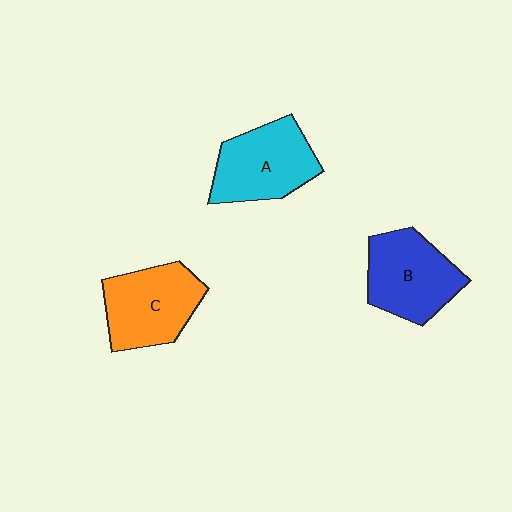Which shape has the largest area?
Shape C (orange).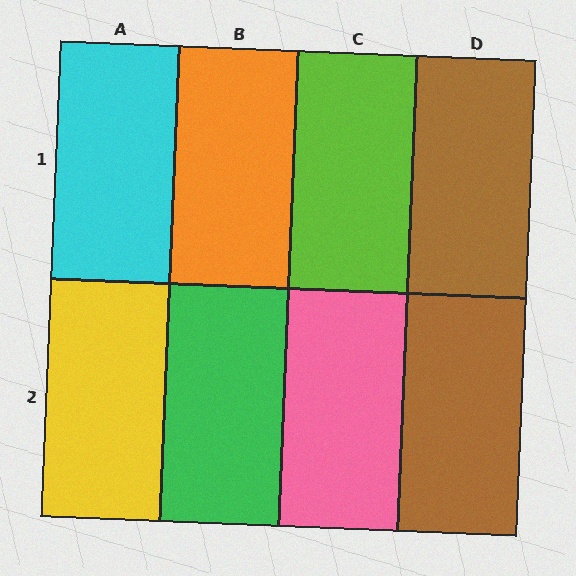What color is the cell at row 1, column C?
Lime.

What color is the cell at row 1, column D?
Brown.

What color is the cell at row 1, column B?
Orange.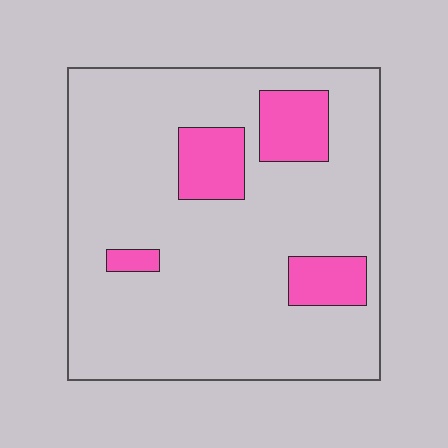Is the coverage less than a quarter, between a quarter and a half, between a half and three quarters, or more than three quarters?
Less than a quarter.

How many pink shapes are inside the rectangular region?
4.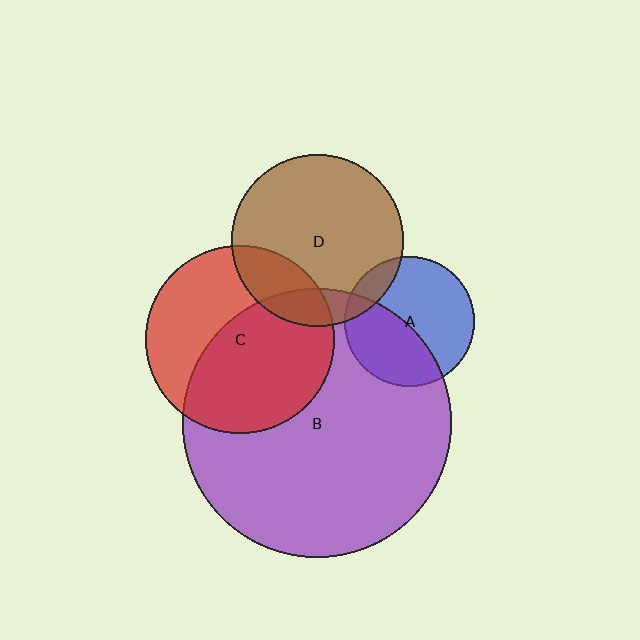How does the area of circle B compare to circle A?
Approximately 4.3 times.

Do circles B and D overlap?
Yes.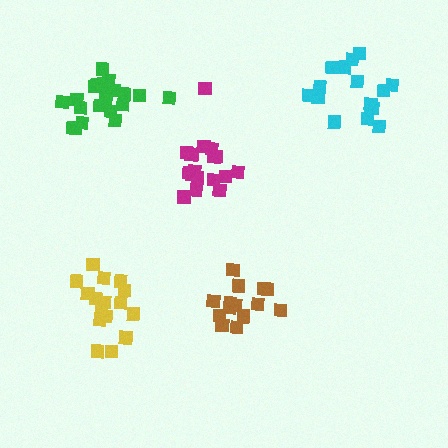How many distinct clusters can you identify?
There are 5 distinct clusters.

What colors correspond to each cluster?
The clusters are colored: magenta, green, brown, cyan, yellow.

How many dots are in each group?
Group 1: 18 dots, Group 2: 21 dots, Group 3: 15 dots, Group 4: 16 dots, Group 5: 16 dots (86 total).